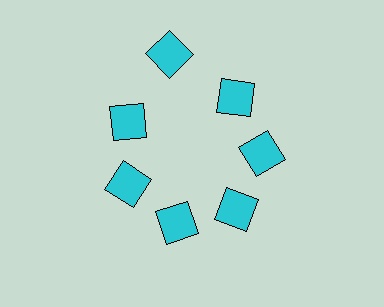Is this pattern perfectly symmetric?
No. The 7 cyan diamonds are arranged in a ring, but one element near the 12 o'clock position is pushed outward from the center, breaking the 7-fold rotational symmetry.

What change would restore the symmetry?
The symmetry would be restored by moving it inward, back onto the ring so that all 7 diamonds sit at equal angles and equal distance from the center.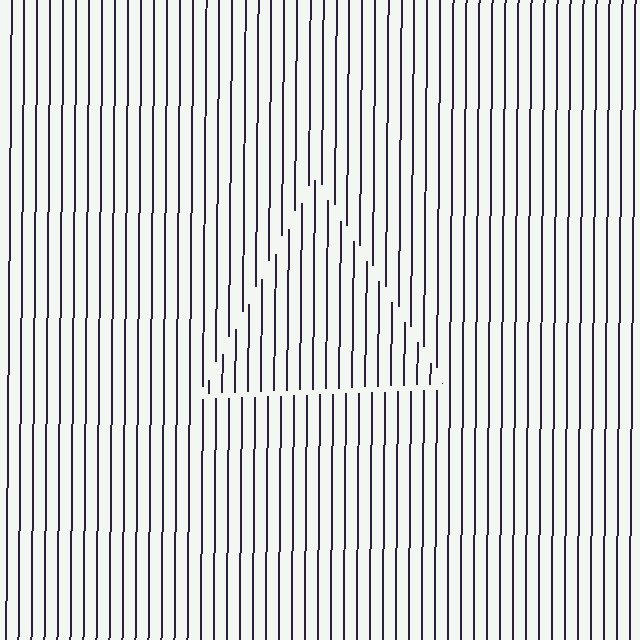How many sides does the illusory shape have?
3 sides — the line-ends trace a triangle.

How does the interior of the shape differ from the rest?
The interior of the shape contains the same grating, shifted by half a period — the contour is defined by the phase discontinuity where line-ends from the inner and outer gratings abut.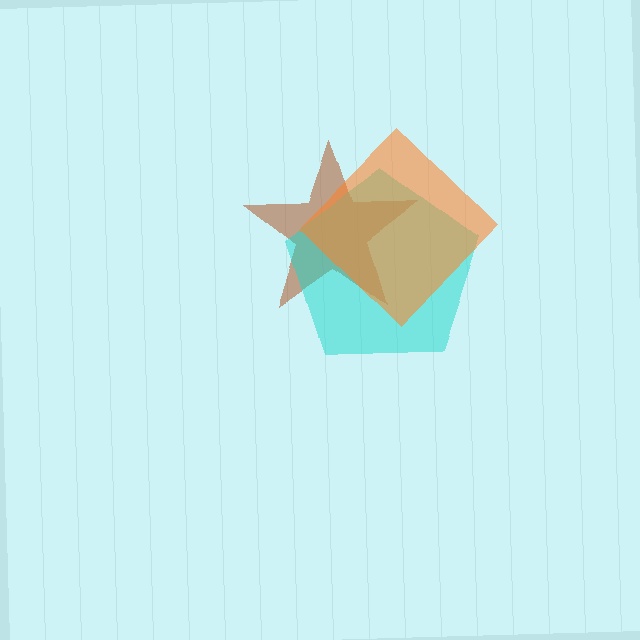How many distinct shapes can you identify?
There are 3 distinct shapes: a brown star, a cyan pentagon, an orange diamond.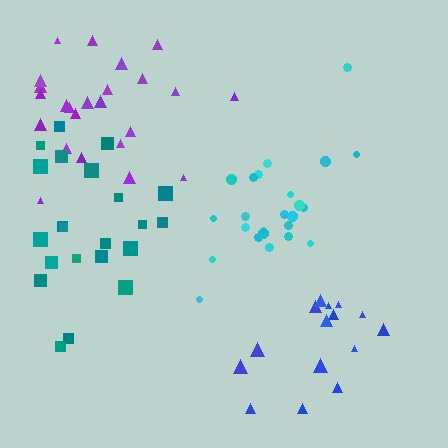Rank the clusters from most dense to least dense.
cyan, blue, purple, teal.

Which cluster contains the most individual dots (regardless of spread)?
Purple (24).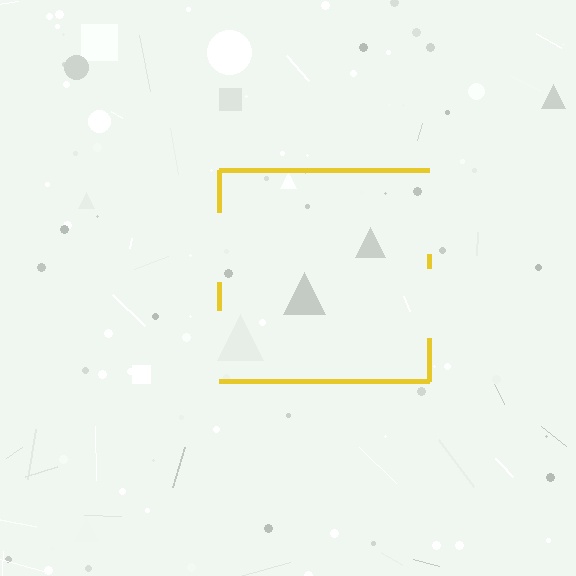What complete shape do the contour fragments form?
The contour fragments form a square.